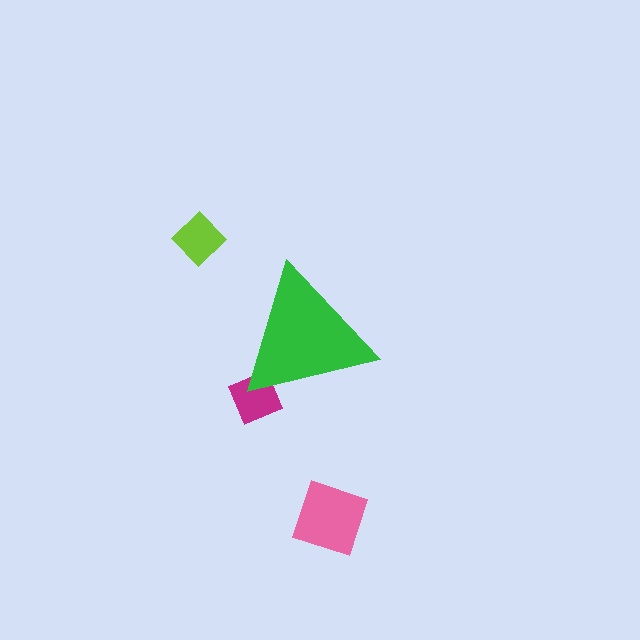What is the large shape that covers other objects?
A green triangle.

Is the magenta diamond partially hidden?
Yes, the magenta diamond is partially hidden behind the green triangle.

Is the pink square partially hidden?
No, the pink square is fully visible.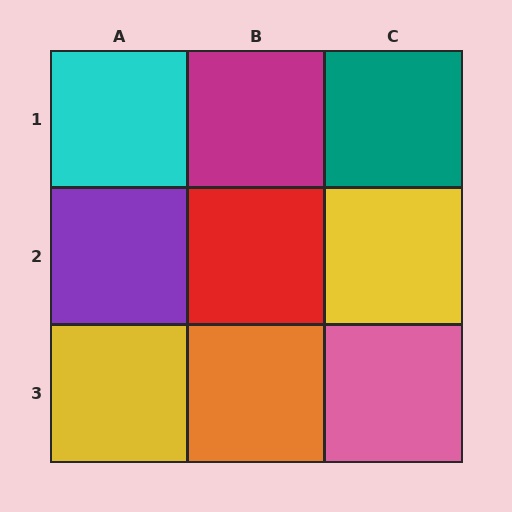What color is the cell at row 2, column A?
Purple.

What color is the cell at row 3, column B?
Orange.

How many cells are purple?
1 cell is purple.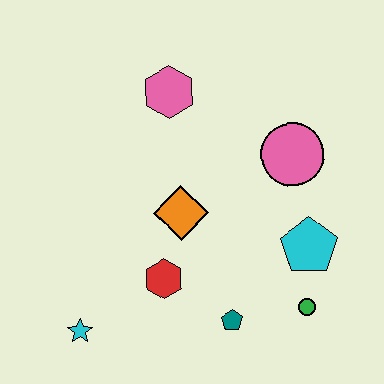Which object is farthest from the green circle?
The pink hexagon is farthest from the green circle.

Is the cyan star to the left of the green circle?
Yes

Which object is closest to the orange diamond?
The red hexagon is closest to the orange diamond.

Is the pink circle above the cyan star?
Yes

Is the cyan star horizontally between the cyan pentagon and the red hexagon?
No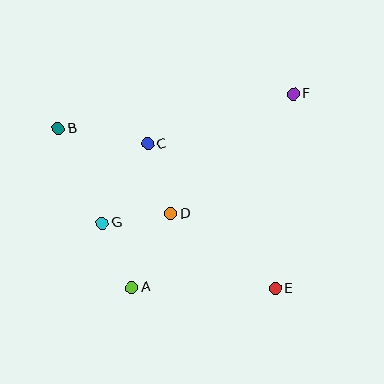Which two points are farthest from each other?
Points B and E are farthest from each other.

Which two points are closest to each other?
Points D and G are closest to each other.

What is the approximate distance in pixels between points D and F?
The distance between D and F is approximately 171 pixels.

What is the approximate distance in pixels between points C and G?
The distance between C and G is approximately 92 pixels.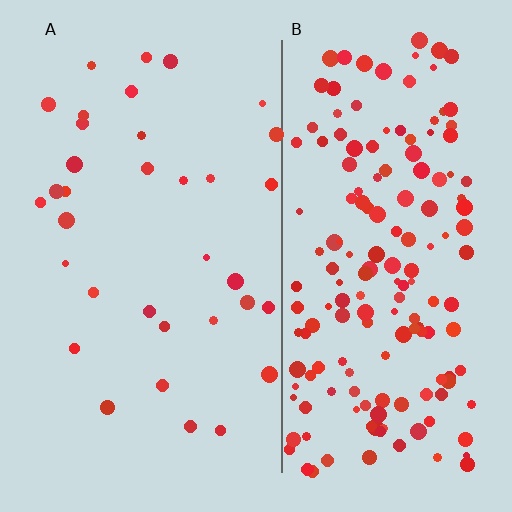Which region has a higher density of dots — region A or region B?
B (the right).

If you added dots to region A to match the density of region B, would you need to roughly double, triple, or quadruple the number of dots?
Approximately quadruple.